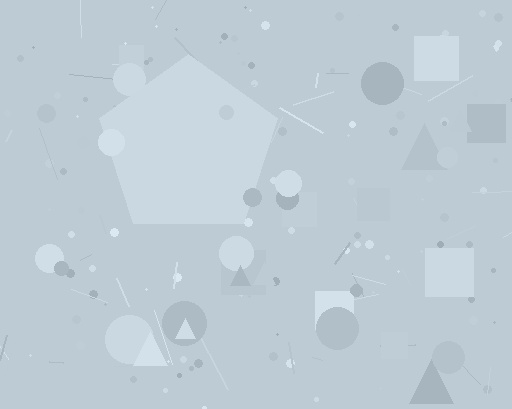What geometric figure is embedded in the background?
A pentagon is embedded in the background.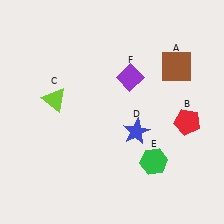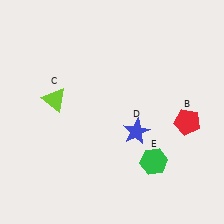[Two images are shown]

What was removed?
The purple diamond (F), the brown square (A) were removed in Image 2.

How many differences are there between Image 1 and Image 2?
There are 2 differences between the two images.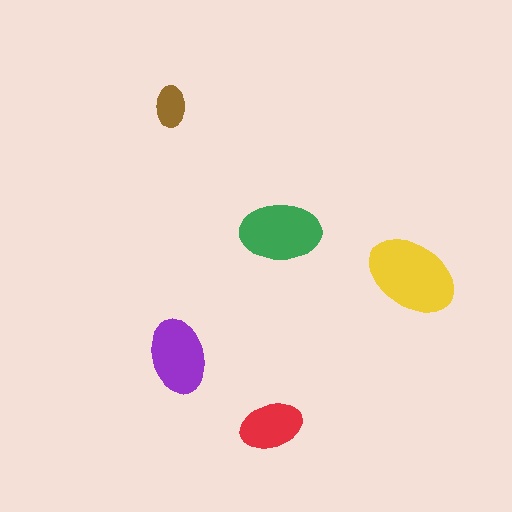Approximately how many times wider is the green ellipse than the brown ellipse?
About 2 times wider.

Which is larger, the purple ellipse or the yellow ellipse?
The yellow one.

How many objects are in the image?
There are 5 objects in the image.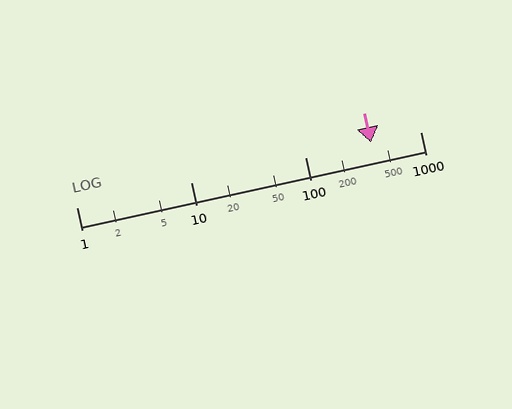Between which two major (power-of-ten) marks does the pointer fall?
The pointer is between 100 and 1000.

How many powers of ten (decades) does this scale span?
The scale spans 3 decades, from 1 to 1000.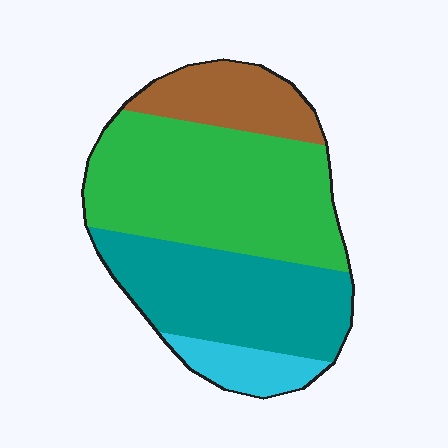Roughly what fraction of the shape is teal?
Teal covers around 30% of the shape.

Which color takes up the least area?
Cyan, at roughly 10%.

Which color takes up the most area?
Green, at roughly 45%.